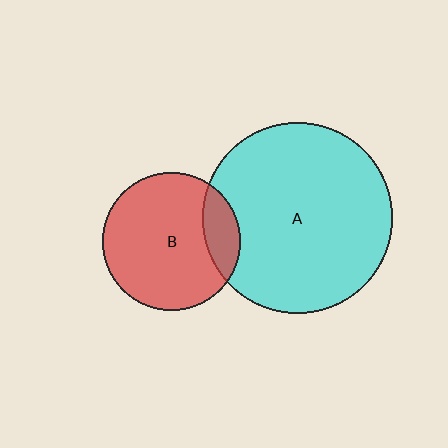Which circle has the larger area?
Circle A (cyan).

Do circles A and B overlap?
Yes.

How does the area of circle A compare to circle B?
Approximately 1.9 times.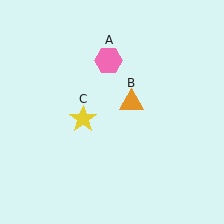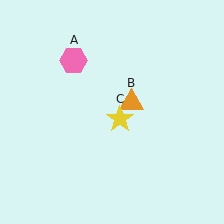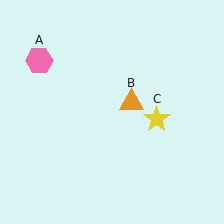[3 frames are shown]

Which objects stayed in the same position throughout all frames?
Orange triangle (object B) remained stationary.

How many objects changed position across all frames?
2 objects changed position: pink hexagon (object A), yellow star (object C).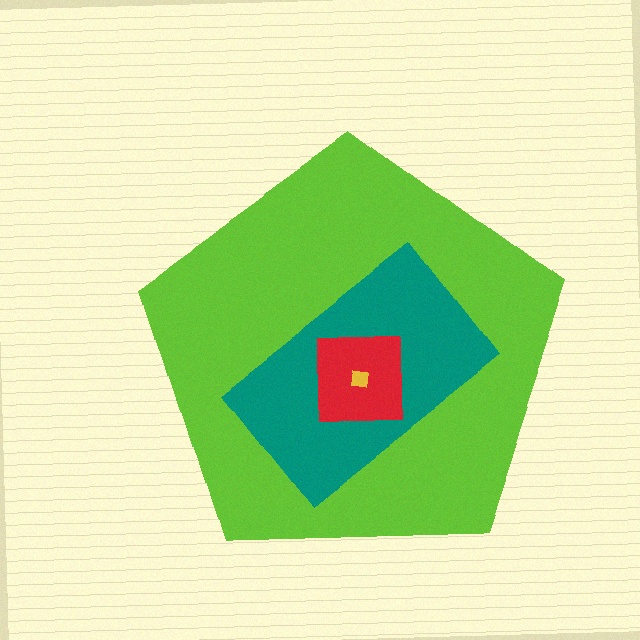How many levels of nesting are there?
4.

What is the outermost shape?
The lime pentagon.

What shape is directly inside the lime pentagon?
The teal rectangle.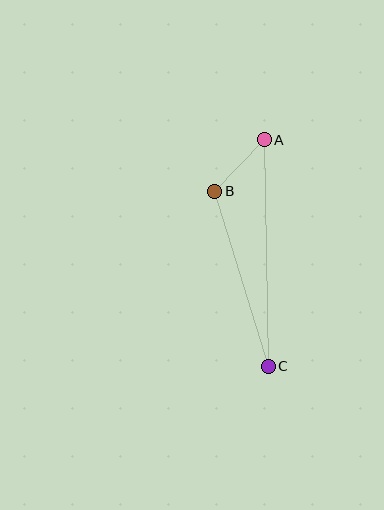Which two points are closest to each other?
Points A and B are closest to each other.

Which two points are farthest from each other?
Points A and C are farthest from each other.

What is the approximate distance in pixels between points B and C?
The distance between B and C is approximately 183 pixels.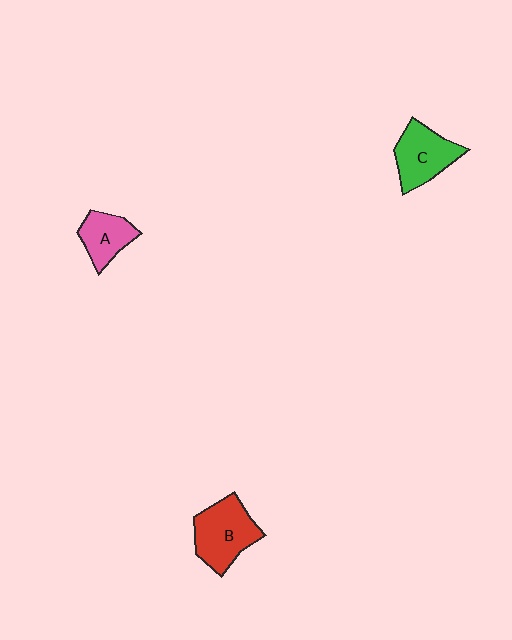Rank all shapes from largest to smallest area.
From largest to smallest: B (red), C (green), A (pink).